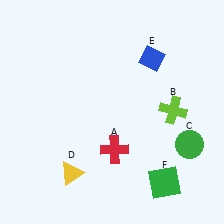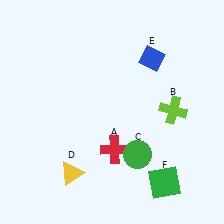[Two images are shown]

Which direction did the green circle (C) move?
The green circle (C) moved left.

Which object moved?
The green circle (C) moved left.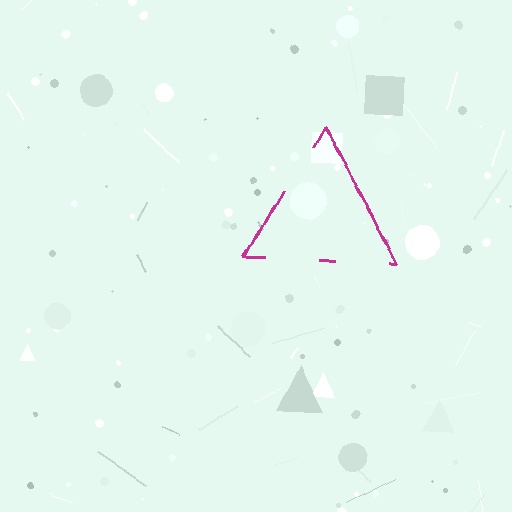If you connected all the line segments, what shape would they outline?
They would outline a triangle.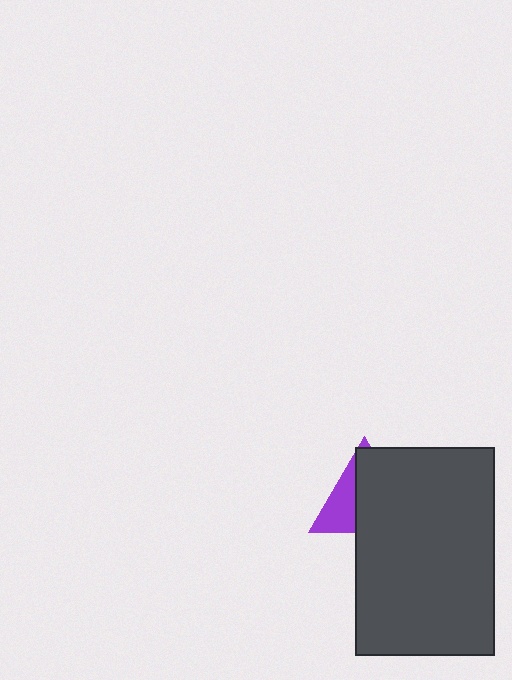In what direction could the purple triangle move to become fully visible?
The purple triangle could move left. That would shift it out from behind the dark gray rectangle entirely.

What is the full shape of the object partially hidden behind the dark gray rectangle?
The partially hidden object is a purple triangle.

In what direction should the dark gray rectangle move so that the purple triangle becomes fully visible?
The dark gray rectangle should move right. That is the shortest direction to clear the overlap and leave the purple triangle fully visible.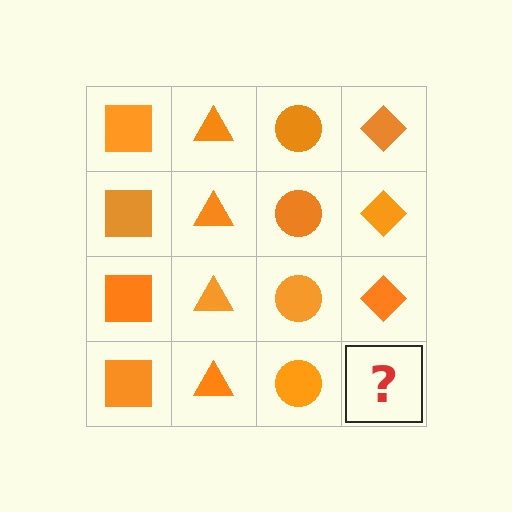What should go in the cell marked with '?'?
The missing cell should contain an orange diamond.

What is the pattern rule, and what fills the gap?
The rule is that each column has a consistent shape. The gap should be filled with an orange diamond.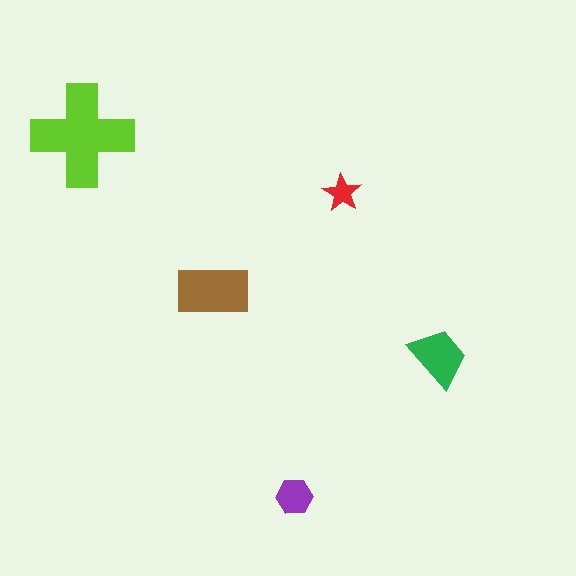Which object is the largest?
The lime cross.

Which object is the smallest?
The red star.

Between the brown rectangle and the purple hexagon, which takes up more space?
The brown rectangle.